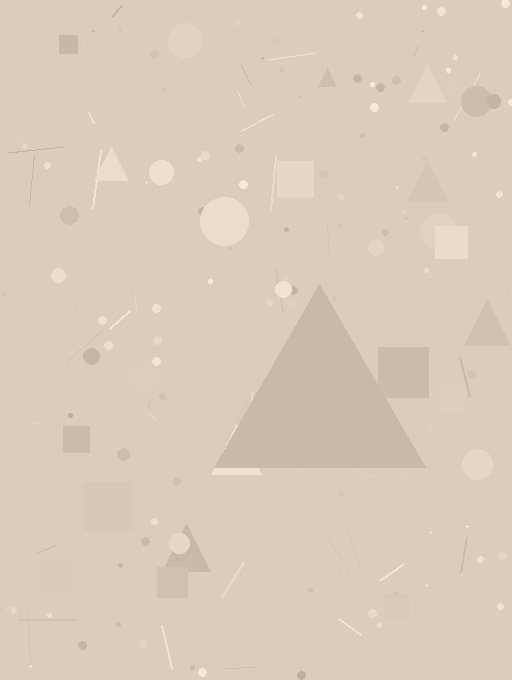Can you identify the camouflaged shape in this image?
The camouflaged shape is a triangle.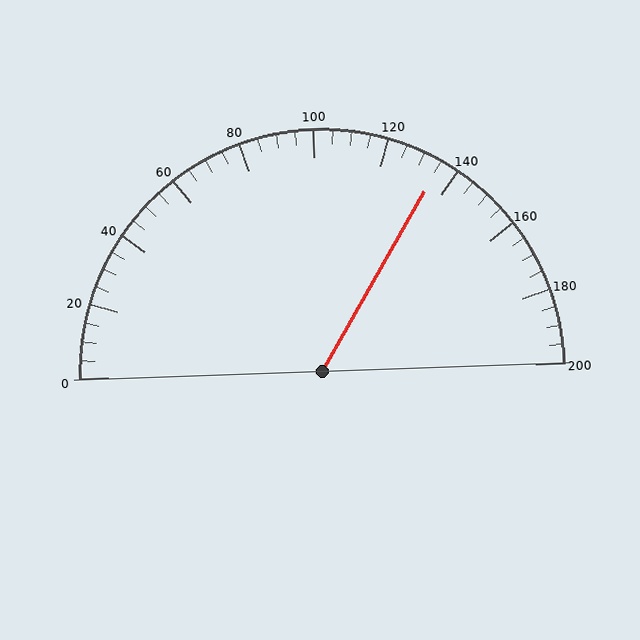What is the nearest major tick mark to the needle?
The nearest major tick mark is 140.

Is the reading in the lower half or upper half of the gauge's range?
The reading is in the upper half of the range (0 to 200).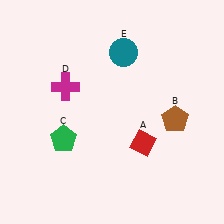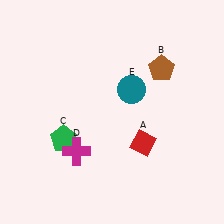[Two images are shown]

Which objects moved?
The objects that moved are: the brown pentagon (B), the magenta cross (D), the teal circle (E).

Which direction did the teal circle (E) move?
The teal circle (E) moved down.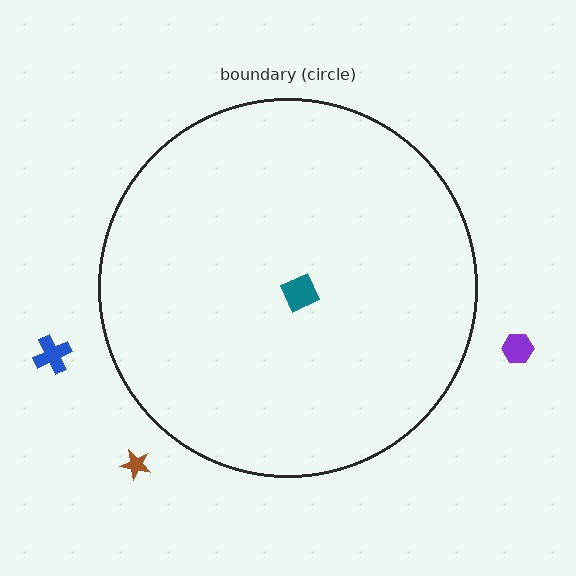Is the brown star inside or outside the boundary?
Outside.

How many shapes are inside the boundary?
1 inside, 3 outside.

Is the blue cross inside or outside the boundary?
Outside.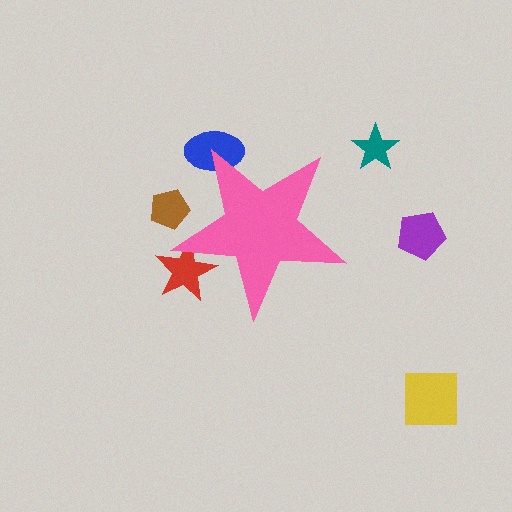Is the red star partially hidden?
Yes, the red star is partially hidden behind the pink star.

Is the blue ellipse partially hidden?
Yes, the blue ellipse is partially hidden behind the pink star.